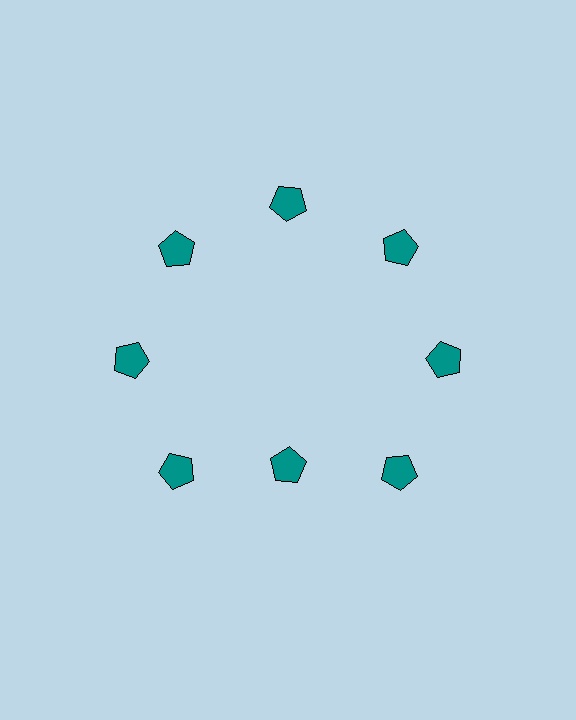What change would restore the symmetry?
The symmetry would be restored by moving it outward, back onto the ring so that all 8 pentagons sit at equal angles and equal distance from the center.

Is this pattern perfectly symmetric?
No. The 8 teal pentagons are arranged in a ring, but one element near the 6 o'clock position is pulled inward toward the center, breaking the 8-fold rotational symmetry.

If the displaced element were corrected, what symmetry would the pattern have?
It would have 8-fold rotational symmetry — the pattern would map onto itself every 45 degrees.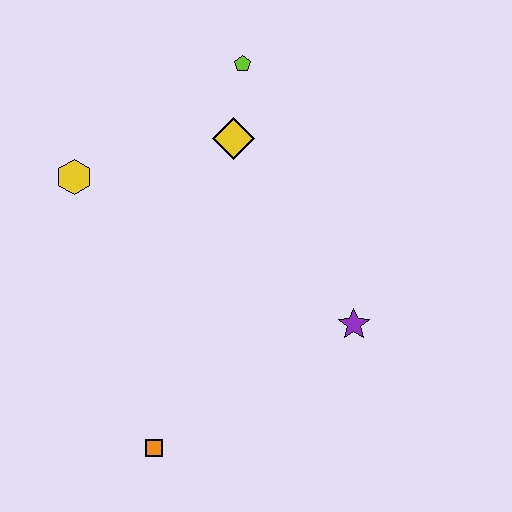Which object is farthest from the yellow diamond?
The orange square is farthest from the yellow diamond.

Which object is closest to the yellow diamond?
The lime pentagon is closest to the yellow diamond.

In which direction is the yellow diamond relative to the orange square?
The yellow diamond is above the orange square.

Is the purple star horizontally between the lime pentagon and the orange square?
No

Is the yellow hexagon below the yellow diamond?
Yes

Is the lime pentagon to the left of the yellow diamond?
No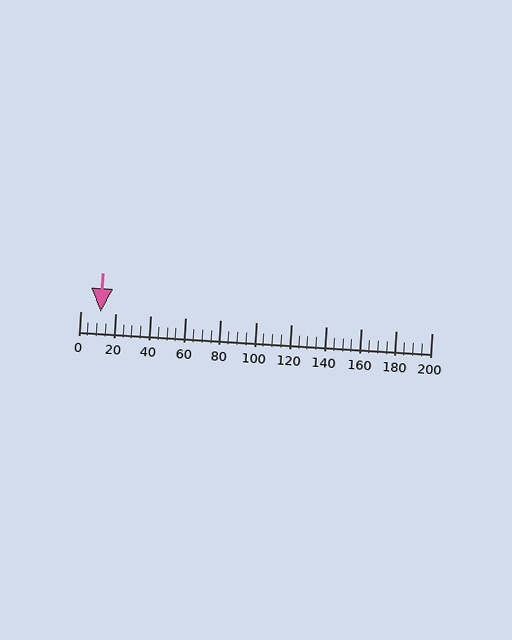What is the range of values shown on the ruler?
The ruler shows values from 0 to 200.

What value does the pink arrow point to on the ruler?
The pink arrow points to approximately 12.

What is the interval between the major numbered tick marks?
The major tick marks are spaced 20 units apart.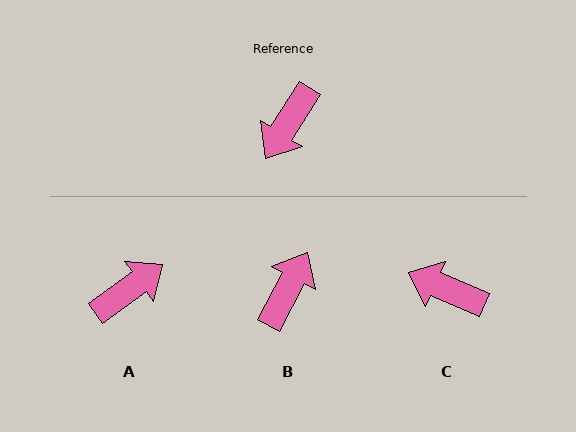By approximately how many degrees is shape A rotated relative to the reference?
Approximately 158 degrees counter-clockwise.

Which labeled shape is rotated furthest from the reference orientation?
B, about 176 degrees away.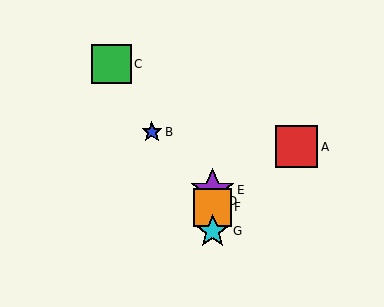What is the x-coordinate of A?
Object A is at x≈297.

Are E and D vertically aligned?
Yes, both are at x≈213.